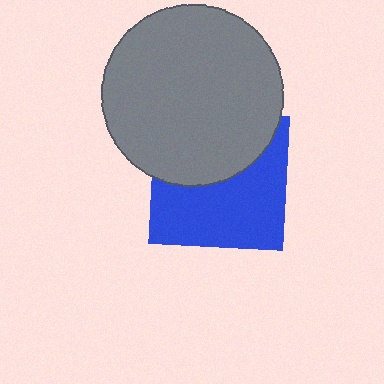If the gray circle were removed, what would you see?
You would see the complete blue square.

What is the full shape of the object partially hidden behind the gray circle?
The partially hidden object is a blue square.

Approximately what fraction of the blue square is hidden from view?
Roughly 43% of the blue square is hidden behind the gray circle.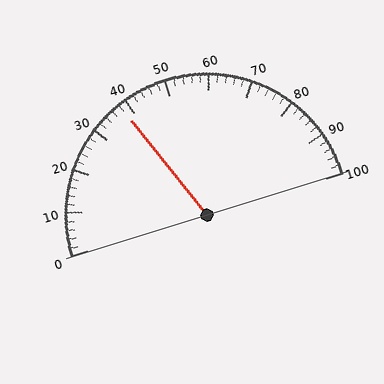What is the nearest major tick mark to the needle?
The nearest major tick mark is 40.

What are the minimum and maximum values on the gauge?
The gauge ranges from 0 to 100.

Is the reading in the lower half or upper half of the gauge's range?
The reading is in the lower half of the range (0 to 100).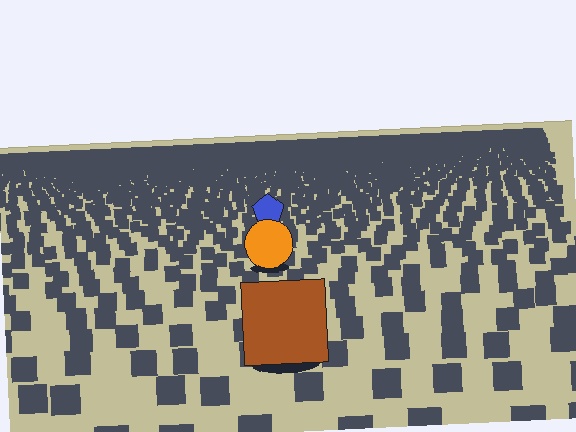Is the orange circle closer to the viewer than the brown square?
No. The brown square is closer — you can tell from the texture gradient: the ground texture is coarser near it.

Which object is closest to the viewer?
The brown square is closest. The texture marks near it are larger and more spread out.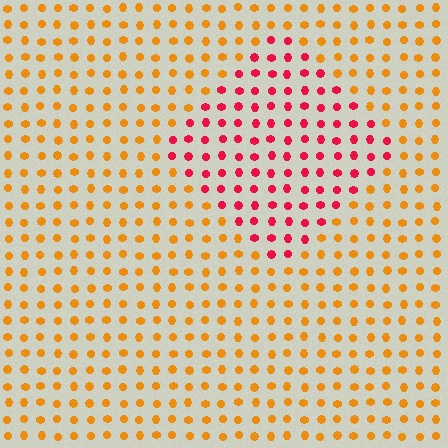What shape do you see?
I see a diamond.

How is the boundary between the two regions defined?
The boundary is defined purely by a slight shift in hue (about 48 degrees). Spacing, size, and orientation are identical on both sides.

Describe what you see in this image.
The image is filled with small orange elements in a uniform arrangement. A diamond-shaped region is visible where the elements are tinted to a slightly different hue, forming a subtle color boundary.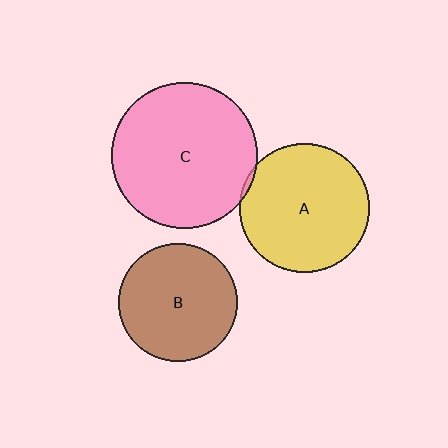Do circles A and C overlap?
Yes.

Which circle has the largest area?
Circle C (pink).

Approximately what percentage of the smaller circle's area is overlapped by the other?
Approximately 5%.